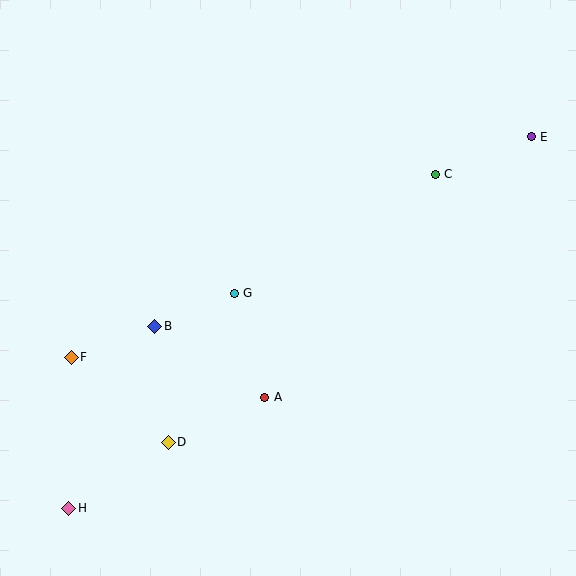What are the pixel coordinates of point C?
Point C is at (435, 174).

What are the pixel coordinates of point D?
Point D is at (168, 442).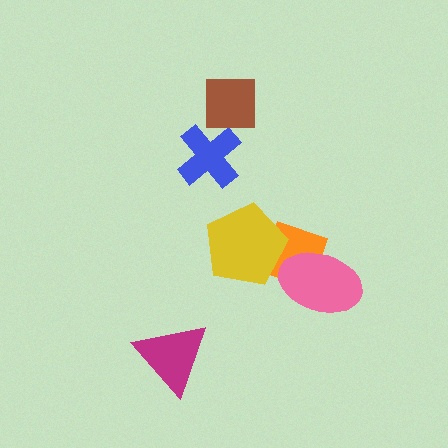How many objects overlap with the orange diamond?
2 objects overlap with the orange diamond.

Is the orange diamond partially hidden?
Yes, it is partially covered by another shape.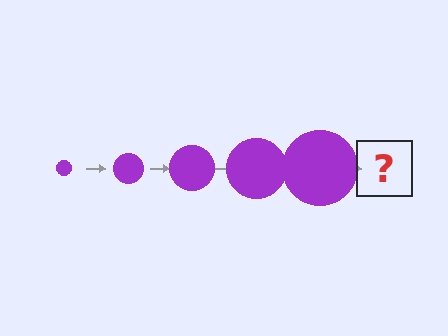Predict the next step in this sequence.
The next step is a purple circle, larger than the previous one.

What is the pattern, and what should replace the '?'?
The pattern is that the circle gets progressively larger each step. The '?' should be a purple circle, larger than the previous one.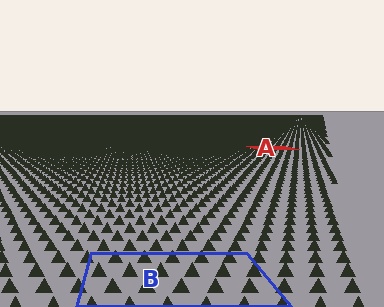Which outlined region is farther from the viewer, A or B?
Region A is farther from the viewer — the texture elements inside it appear smaller and more densely packed.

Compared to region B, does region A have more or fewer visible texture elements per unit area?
Region A has more texture elements per unit area — they are packed more densely because it is farther away.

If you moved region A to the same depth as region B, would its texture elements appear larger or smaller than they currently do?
They would appear larger. At a closer depth, the same texture elements are projected at a bigger on-screen size.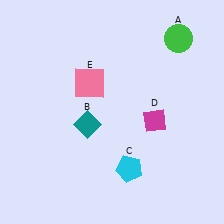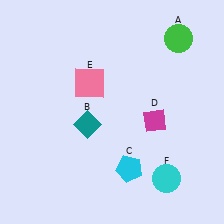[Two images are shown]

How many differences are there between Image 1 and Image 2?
There is 1 difference between the two images.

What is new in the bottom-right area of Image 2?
A cyan circle (F) was added in the bottom-right area of Image 2.